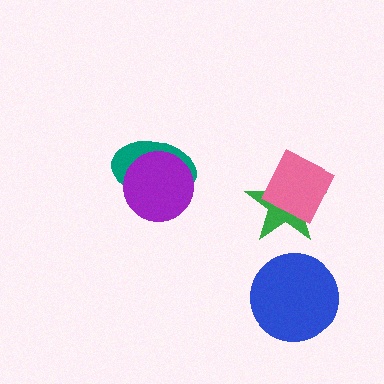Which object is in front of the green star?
The pink square is in front of the green star.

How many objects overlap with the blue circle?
0 objects overlap with the blue circle.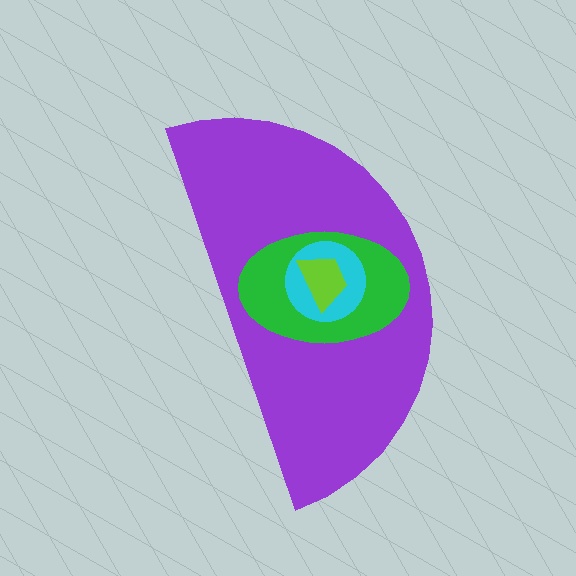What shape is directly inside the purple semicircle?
The green ellipse.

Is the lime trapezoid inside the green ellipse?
Yes.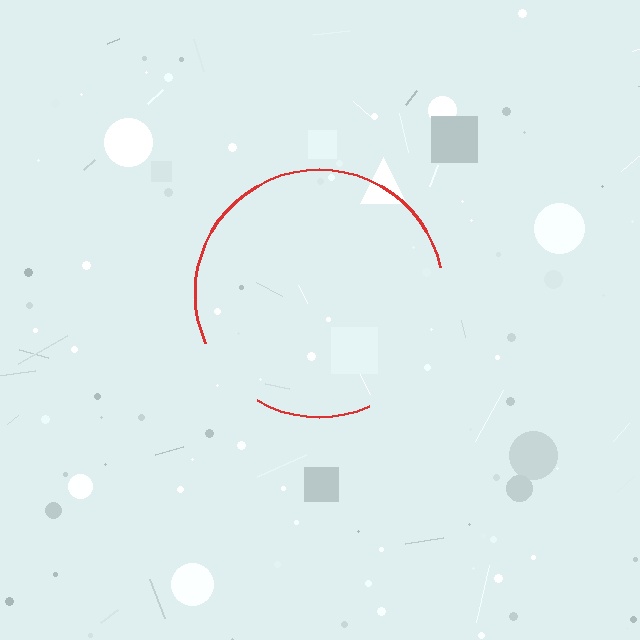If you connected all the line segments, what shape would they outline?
They would outline a circle.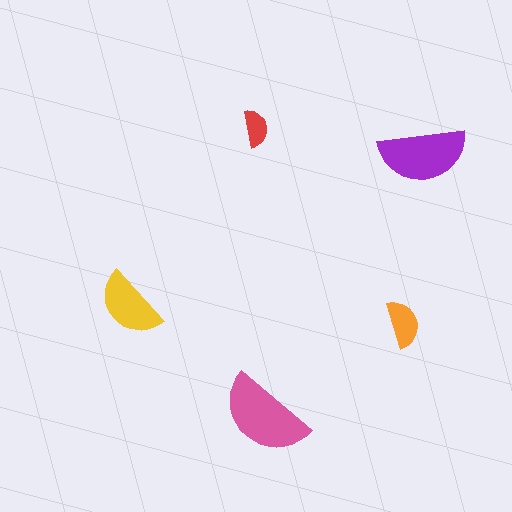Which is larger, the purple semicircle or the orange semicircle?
The purple one.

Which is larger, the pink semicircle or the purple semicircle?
The pink one.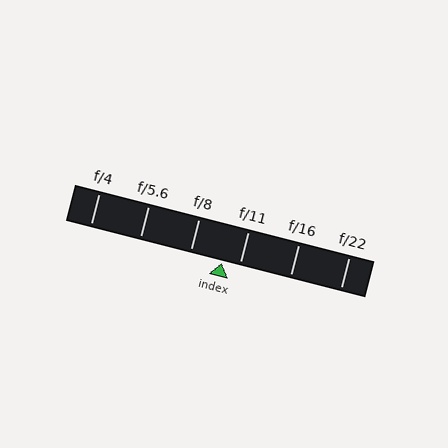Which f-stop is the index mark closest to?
The index mark is closest to f/11.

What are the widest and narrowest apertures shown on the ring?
The widest aperture shown is f/4 and the narrowest is f/22.